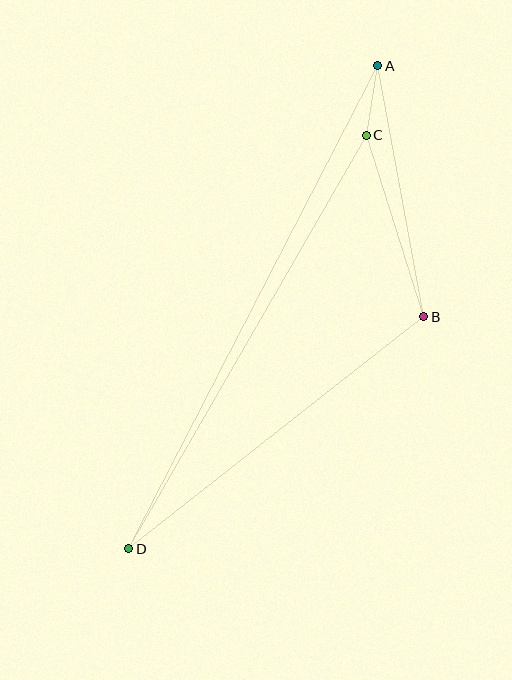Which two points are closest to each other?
Points A and C are closest to each other.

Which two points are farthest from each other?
Points A and D are farthest from each other.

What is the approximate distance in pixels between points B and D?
The distance between B and D is approximately 375 pixels.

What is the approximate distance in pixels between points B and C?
The distance between B and C is approximately 190 pixels.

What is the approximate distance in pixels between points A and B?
The distance between A and B is approximately 255 pixels.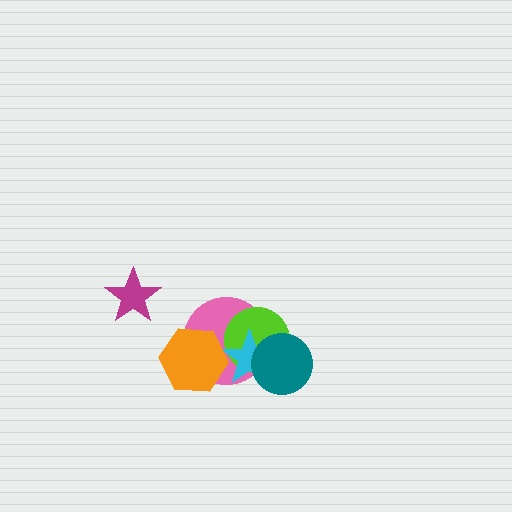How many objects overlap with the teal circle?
3 objects overlap with the teal circle.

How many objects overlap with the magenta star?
0 objects overlap with the magenta star.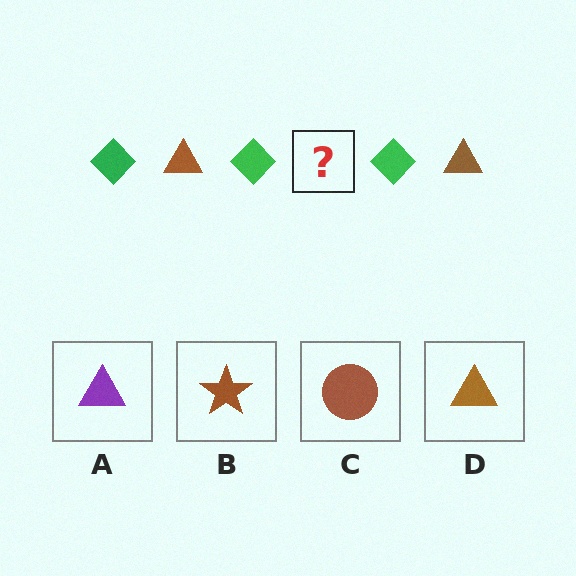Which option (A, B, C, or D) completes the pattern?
D.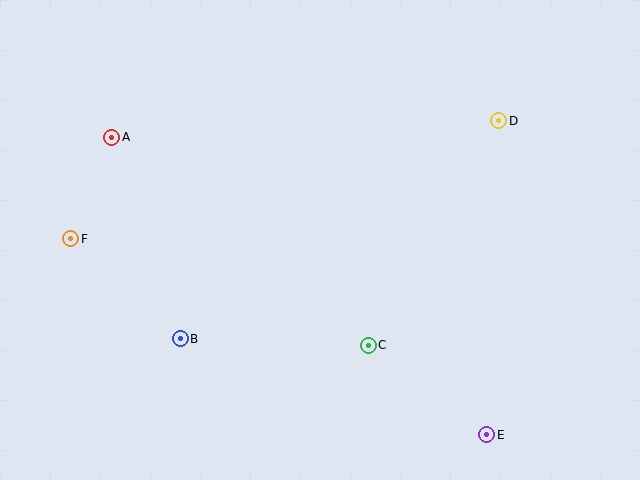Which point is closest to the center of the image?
Point C at (368, 345) is closest to the center.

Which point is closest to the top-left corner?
Point A is closest to the top-left corner.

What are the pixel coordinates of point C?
Point C is at (368, 345).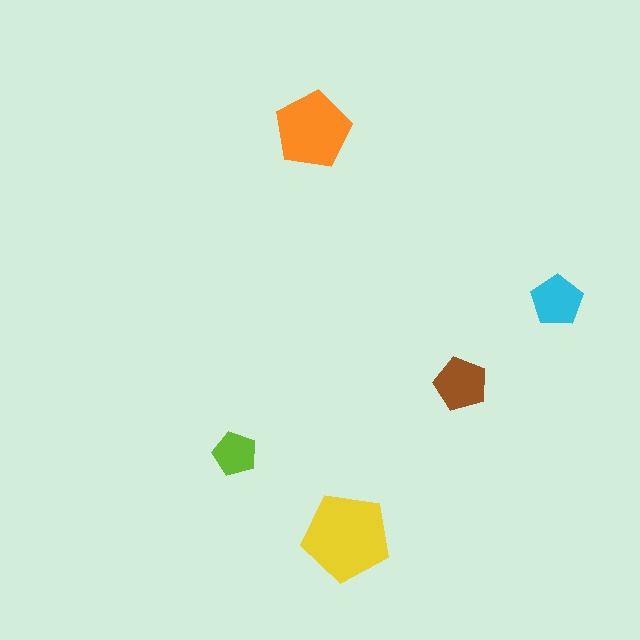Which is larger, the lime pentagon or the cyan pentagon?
The cyan one.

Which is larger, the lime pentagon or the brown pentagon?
The brown one.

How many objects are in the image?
There are 5 objects in the image.